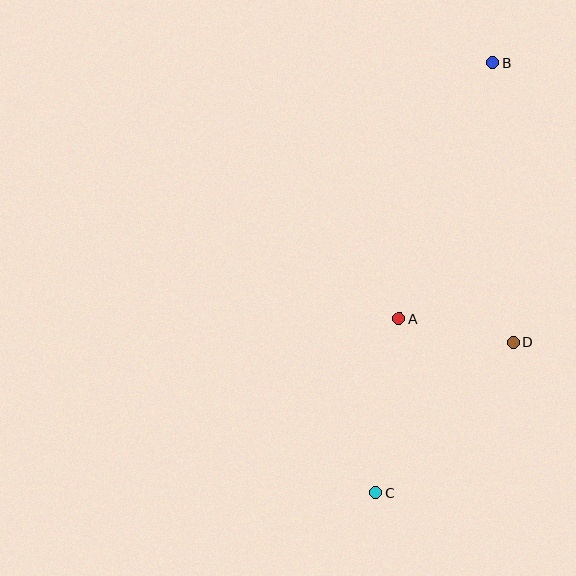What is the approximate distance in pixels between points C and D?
The distance between C and D is approximately 204 pixels.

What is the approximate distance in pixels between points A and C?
The distance between A and C is approximately 176 pixels.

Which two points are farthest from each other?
Points B and C are farthest from each other.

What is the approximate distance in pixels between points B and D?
The distance between B and D is approximately 280 pixels.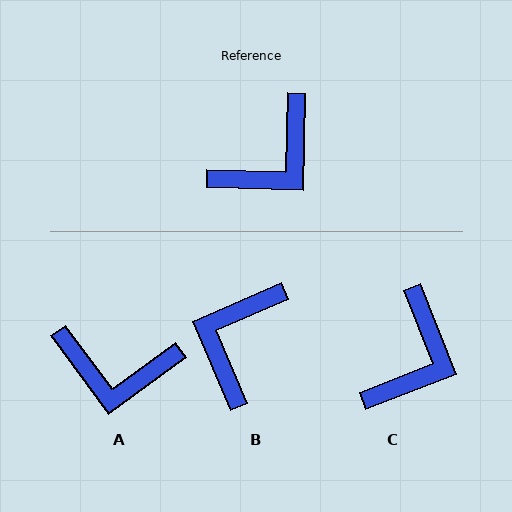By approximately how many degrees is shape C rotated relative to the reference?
Approximately 23 degrees counter-clockwise.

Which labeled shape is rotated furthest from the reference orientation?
B, about 155 degrees away.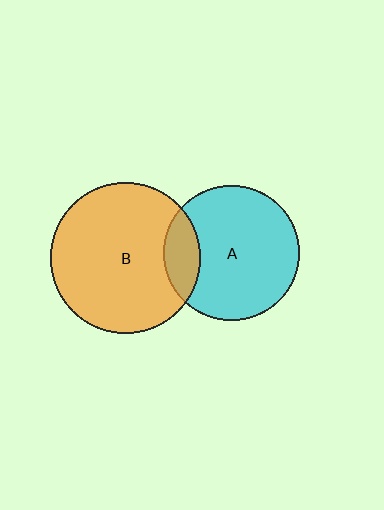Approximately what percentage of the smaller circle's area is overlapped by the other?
Approximately 15%.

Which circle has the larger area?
Circle B (orange).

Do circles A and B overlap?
Yes.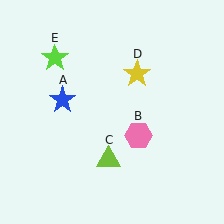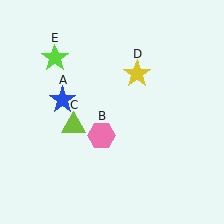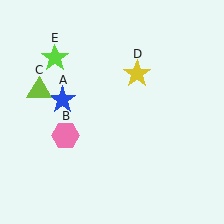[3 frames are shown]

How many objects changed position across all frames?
2 objects changed position: pink hexagon (object B), lime triangle (object C).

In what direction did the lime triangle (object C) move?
The lime triangle (object C) moved up and to the left.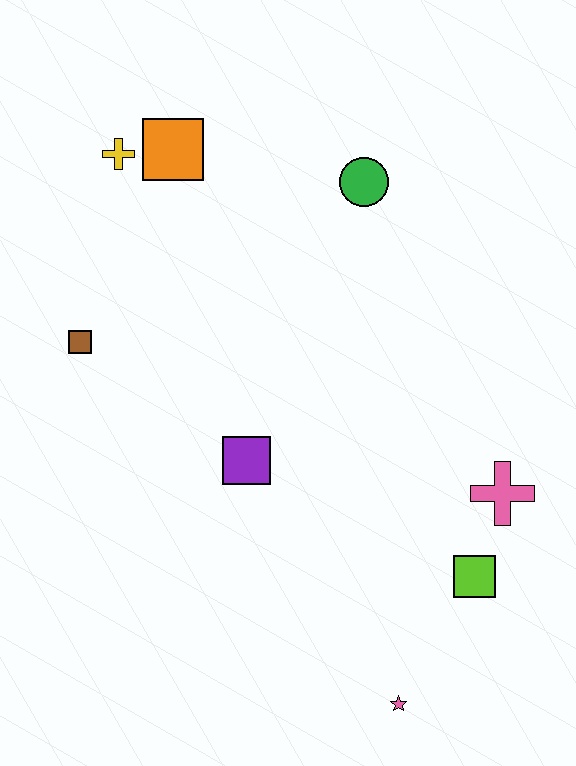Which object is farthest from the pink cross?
The yellow cross is farthest from the pink cross.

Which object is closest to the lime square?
The pink cross is closest to the lime square.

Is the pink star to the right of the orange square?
Yes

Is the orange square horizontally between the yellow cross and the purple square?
Yes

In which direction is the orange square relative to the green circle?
The orange square is to the left of the green circle.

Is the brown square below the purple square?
No